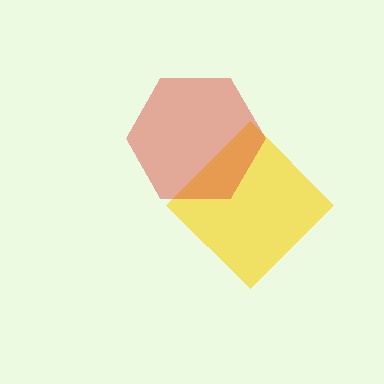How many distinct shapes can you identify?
There are 2 distinct shapes: a yellow diamond, a red hexagon.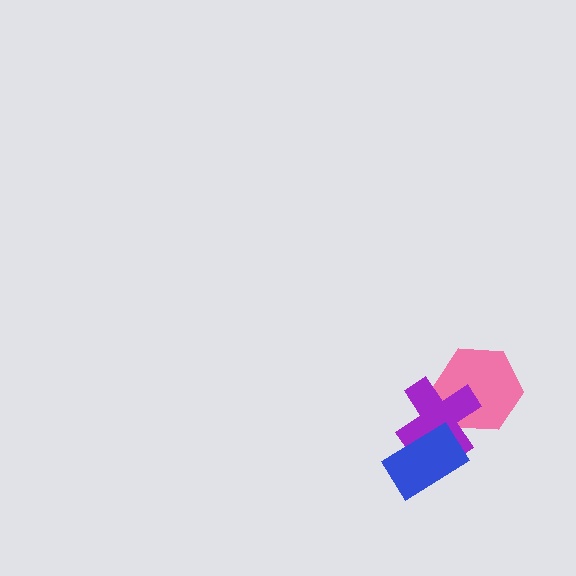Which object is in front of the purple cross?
The blue rectangle is in front of the purple cross.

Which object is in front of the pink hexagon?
The purple cross is in front of the pink hexagon.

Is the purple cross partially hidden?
Yes, it is partially covered by another shape.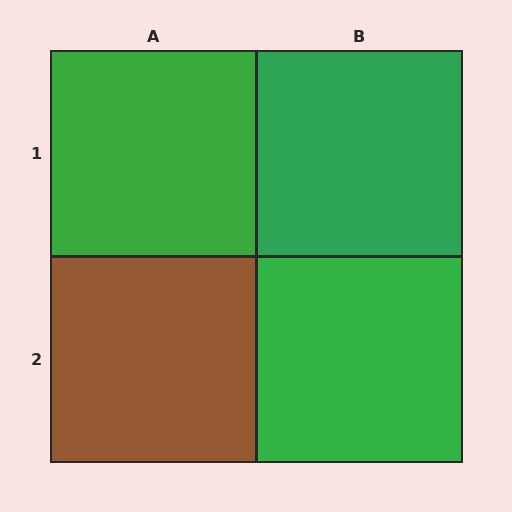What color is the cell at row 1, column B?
Green.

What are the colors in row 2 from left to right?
Brown, green.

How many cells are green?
3 cells are green.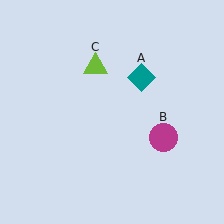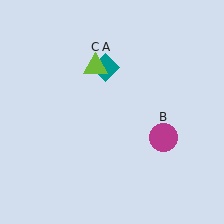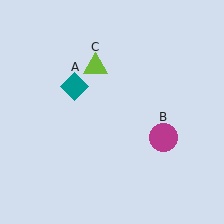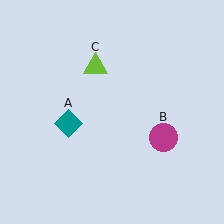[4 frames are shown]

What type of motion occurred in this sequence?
The teal diamond (object A) rotated counterclockwise around the center of the scene.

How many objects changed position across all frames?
1 object changed position: teal diamond (object A).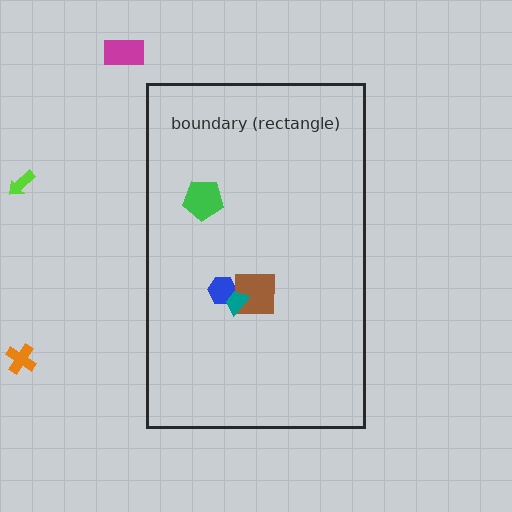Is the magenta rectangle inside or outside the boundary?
Outside.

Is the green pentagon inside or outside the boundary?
Inside.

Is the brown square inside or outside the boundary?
Inside.